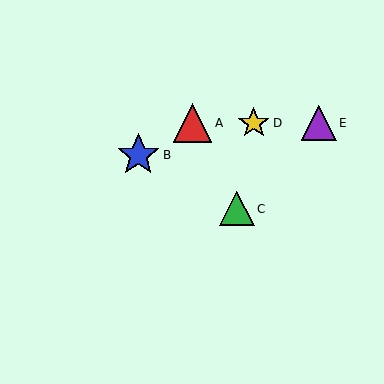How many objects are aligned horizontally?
3 objects (A, D, E) are aligned horizontally.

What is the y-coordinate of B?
Object B is at y≈155.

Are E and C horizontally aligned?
No, E is at y≈123 and C is at y≈209.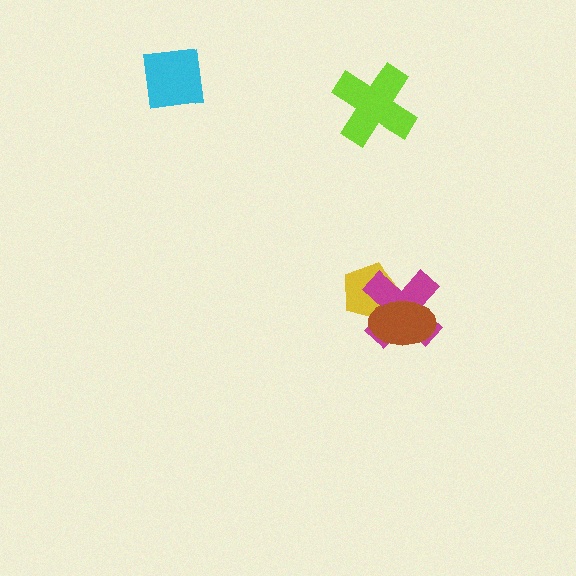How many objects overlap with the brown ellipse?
2 objects overlap with the brown ellipse.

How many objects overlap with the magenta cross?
2 objects overlap with the magenta cross.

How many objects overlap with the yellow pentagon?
2 objects overlap with the yellow pentagon.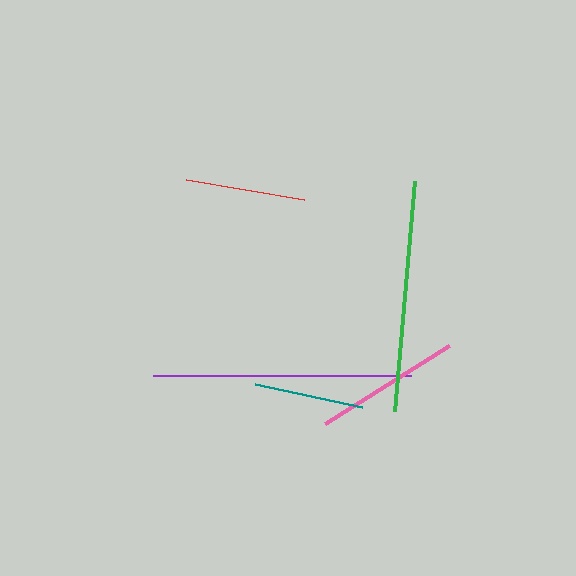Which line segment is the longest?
The purple line is the longest at approximately 257 pixels.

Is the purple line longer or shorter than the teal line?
The purple line is longer than the teal line.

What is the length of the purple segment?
The purple segment is approximately 257 pixels long.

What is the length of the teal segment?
The teal segment is approximately 110 pixels long.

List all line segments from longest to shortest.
From longest to shortest: purple, green, pink, red, teal.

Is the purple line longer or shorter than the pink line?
The purple line is longer than the pink line.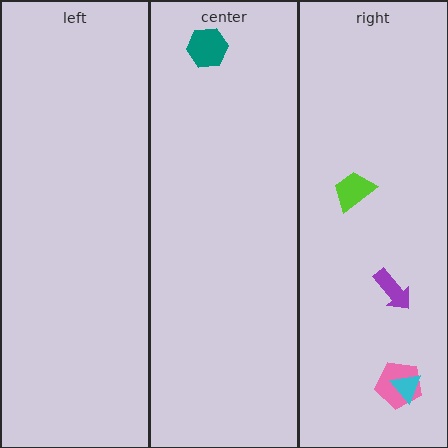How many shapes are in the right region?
4.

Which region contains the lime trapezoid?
The right region.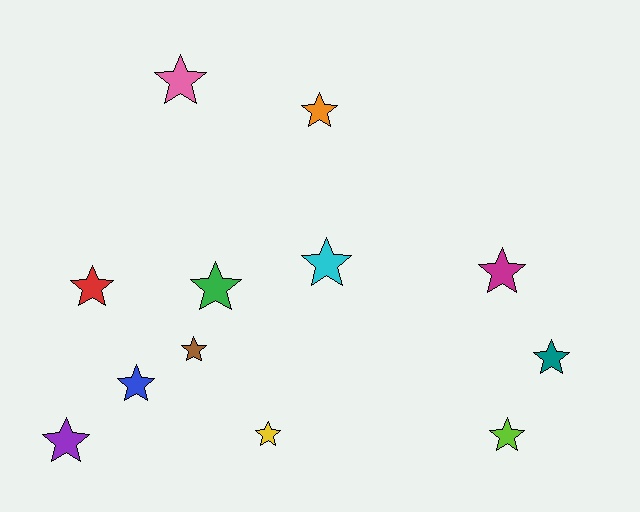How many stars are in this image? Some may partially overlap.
There are 12 stars.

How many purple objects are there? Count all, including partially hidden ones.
There is 1 purple object.